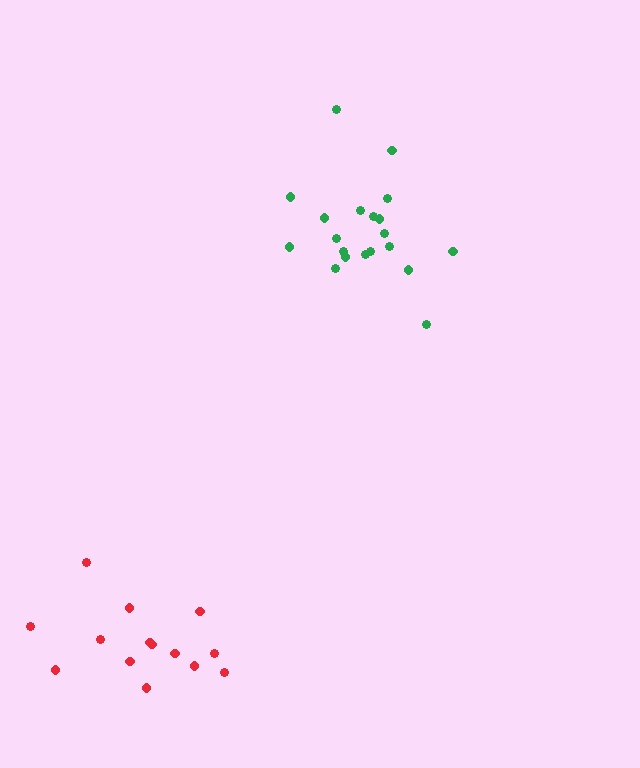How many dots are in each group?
Group 1: 14 dots, Group 2: 20 dots (34 total).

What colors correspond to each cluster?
The clusters are colored: red, green.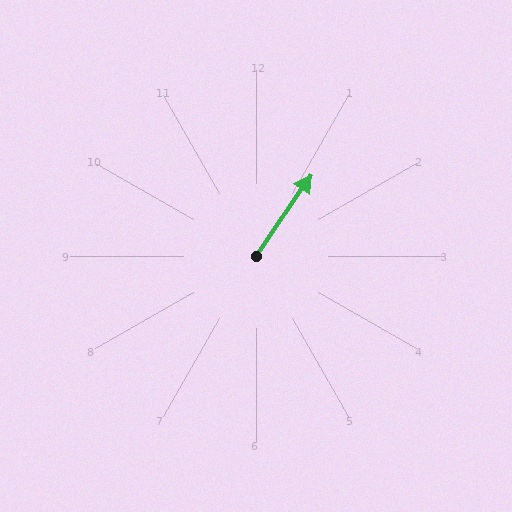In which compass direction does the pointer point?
Northeast.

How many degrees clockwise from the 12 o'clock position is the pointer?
Approximately 34 degrees.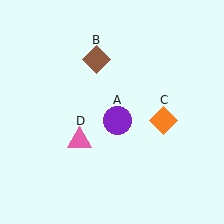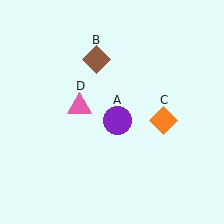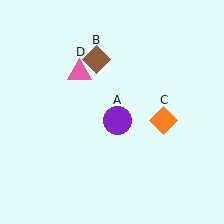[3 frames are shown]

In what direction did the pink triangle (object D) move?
The pink triangle (object D) moved up.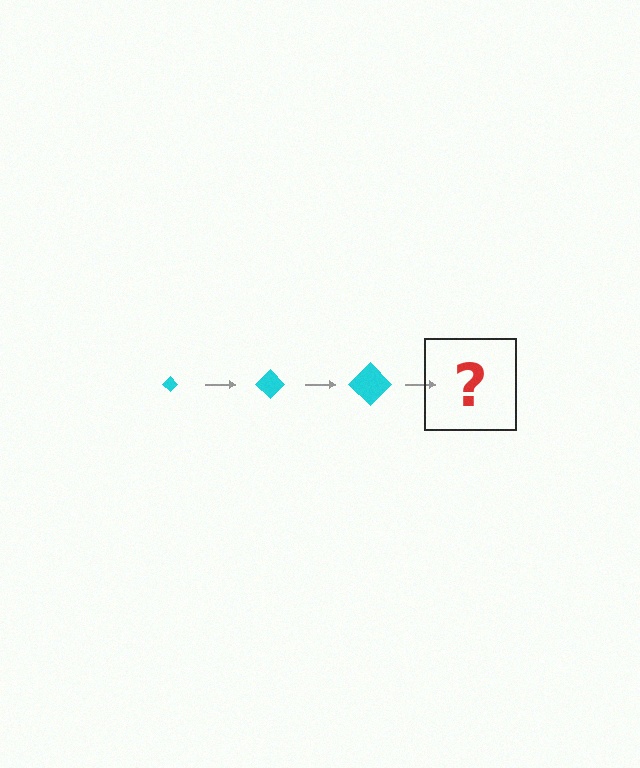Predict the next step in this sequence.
The next step is a cyan diamond, larger than the previous one.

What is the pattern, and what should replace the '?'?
The pattern is that the diamond gets progressively larger each step. The '?' should be a cyan diamond, larger than the previous one.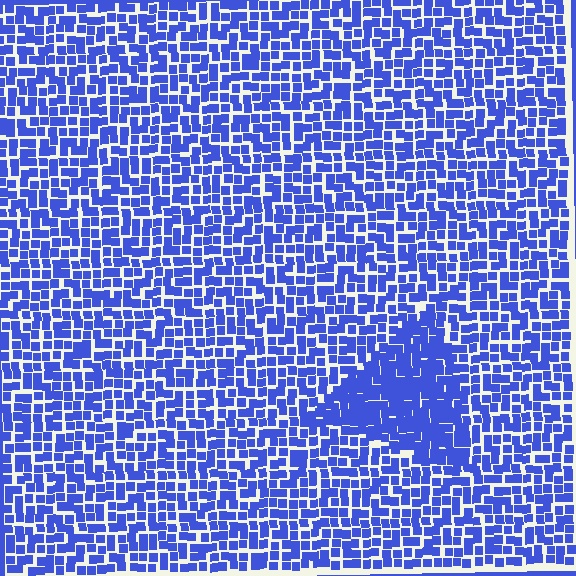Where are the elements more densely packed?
The elements are more densely packed inside the triangle boundary.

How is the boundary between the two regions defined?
The boundary is defined by a change in element density (approximately 1.6x ratio). All elements are the same color, size, and shape.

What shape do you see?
I see a triangle.